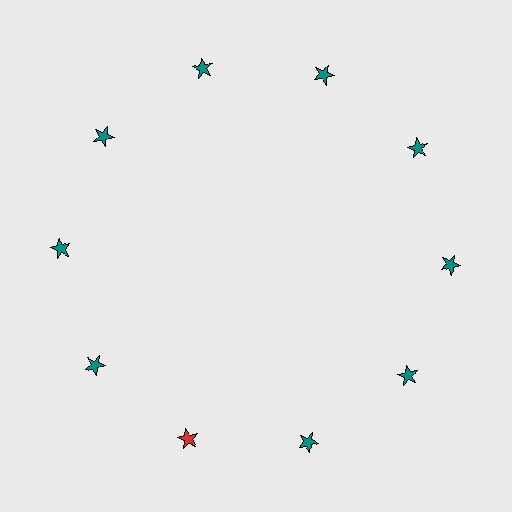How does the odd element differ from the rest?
It has a different color: red instead of teal.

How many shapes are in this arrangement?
There are 10 shapes arranged in a ring pattern.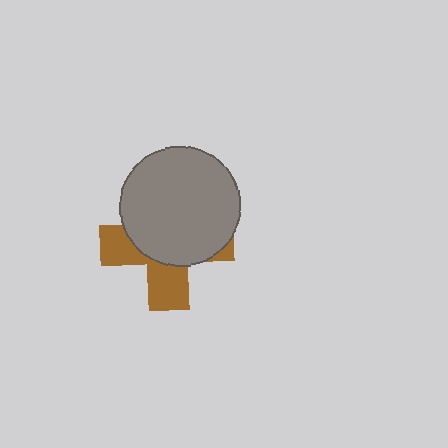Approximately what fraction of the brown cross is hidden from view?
Roughly 62% of the brown cross is hidden behind the gray circle.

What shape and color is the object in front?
The object in front is a gray circle.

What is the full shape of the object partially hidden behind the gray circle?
The partially hidden object is a brown cross.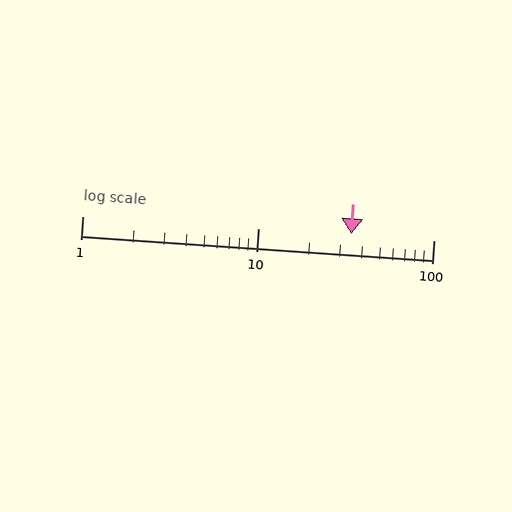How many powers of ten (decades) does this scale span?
The scale spans 2 decades, from 1 to 100.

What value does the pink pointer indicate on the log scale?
The pointer indicates approximately 34.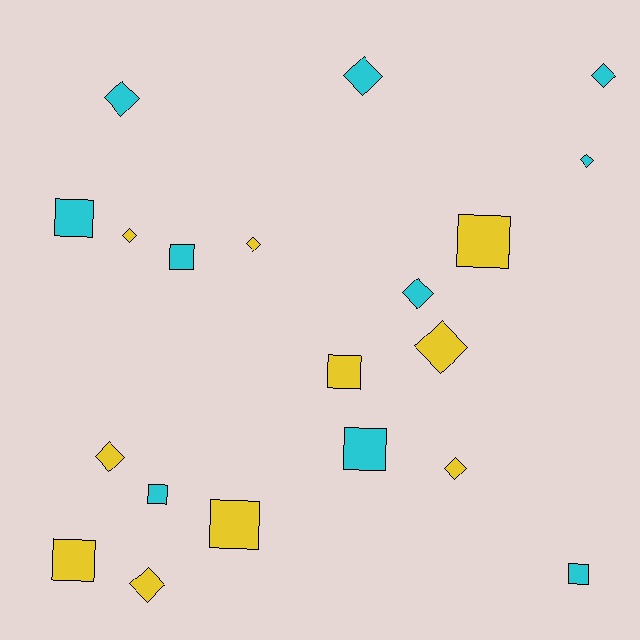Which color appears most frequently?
Cyan, with 10 objects.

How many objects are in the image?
There are 20 objects.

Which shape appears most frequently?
Diamond, with 11 objects.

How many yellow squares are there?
There are 4 yellow squares.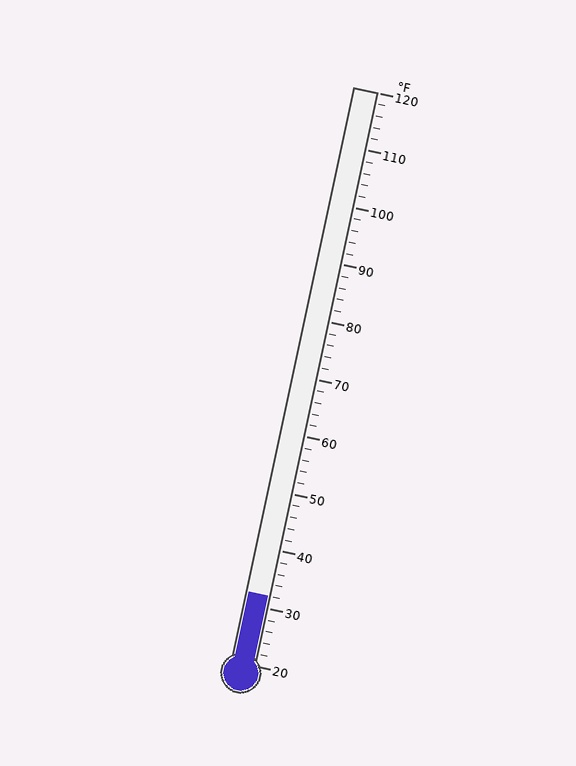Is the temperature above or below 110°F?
The temperature is below 110°F.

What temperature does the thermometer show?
The thermometer shows approximately 32°F.